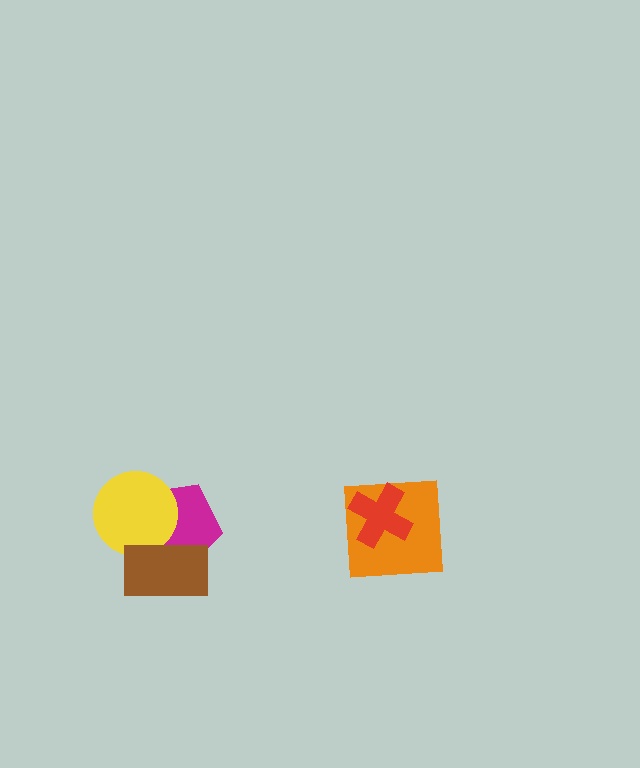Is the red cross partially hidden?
No, no other shape covers it.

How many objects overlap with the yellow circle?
2 objects overlap with the yellow circle.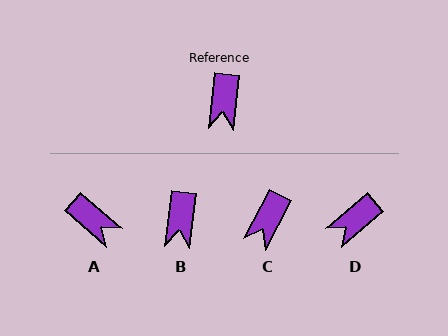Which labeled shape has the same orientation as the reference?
B.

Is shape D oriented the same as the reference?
No, it is off by about 44 degrees.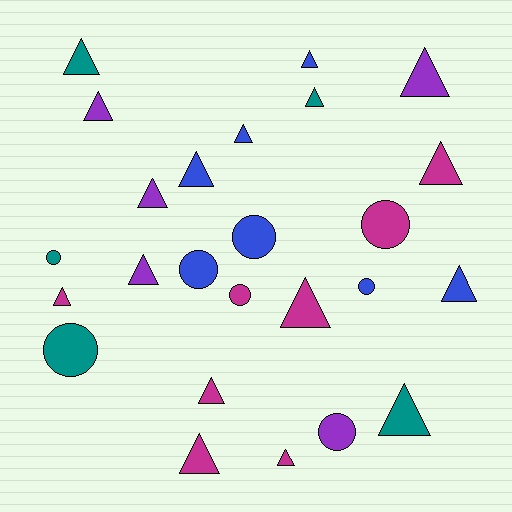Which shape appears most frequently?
Triangle, with 17 objects.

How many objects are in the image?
There are 25 objects.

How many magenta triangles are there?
There are 6 magenta triangles.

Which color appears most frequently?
Magenta, with 8 objects.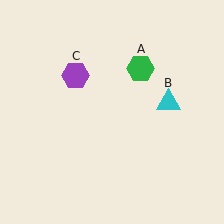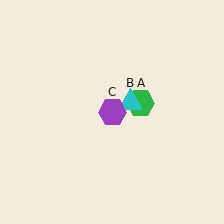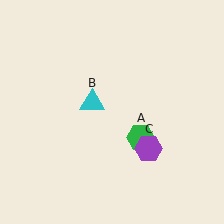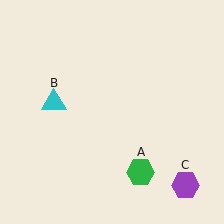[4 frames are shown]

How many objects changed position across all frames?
3 objects changed position: green hexagon (object A), cyan triangle (object B), purple hexagon (object C).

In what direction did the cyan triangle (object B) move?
The cyan triangle (object B) moved left.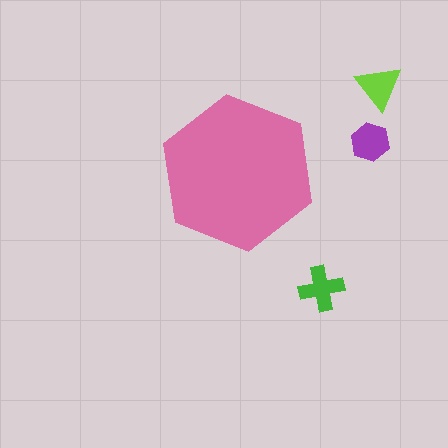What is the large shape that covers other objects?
A pink hexagon.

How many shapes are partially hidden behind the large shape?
0 shapes are partially hidden.